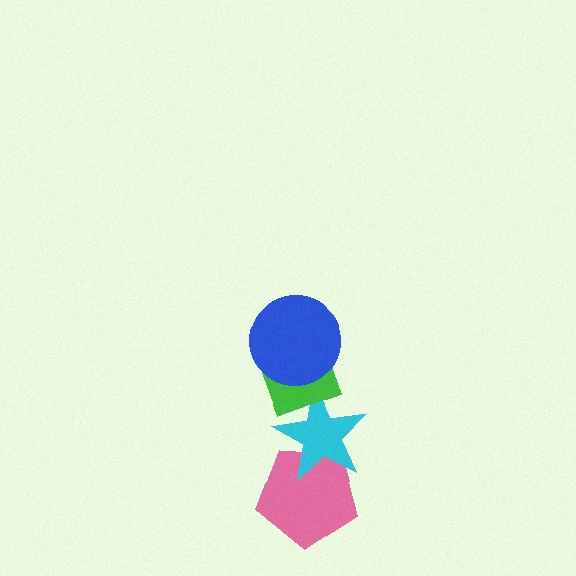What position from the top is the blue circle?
The blue circle is 1st from the top.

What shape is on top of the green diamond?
The blue circle is on top of the green diamond.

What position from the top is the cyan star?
The cyan star is 3rd from the top.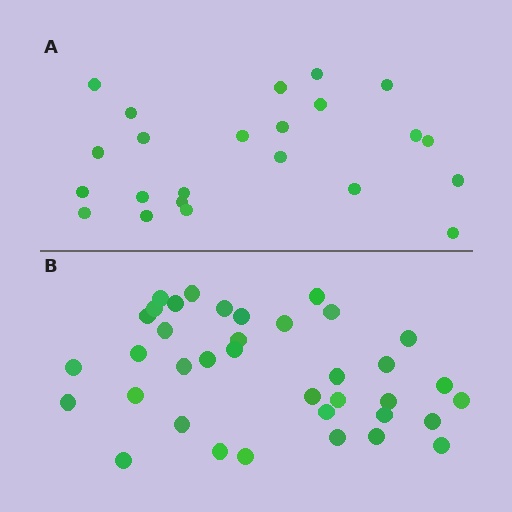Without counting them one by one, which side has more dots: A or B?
Region B (the bottom region) has more dots.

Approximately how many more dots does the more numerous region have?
Region B has approximately 15 more dots than region A.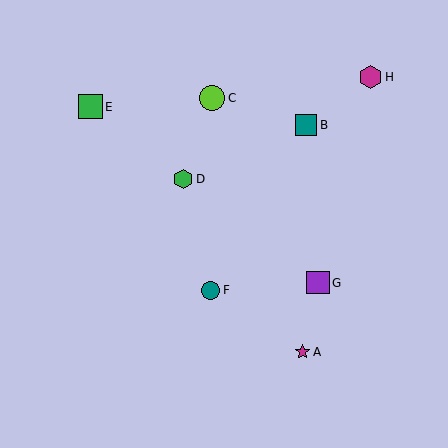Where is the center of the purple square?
The center of the purple square is at (318, 283).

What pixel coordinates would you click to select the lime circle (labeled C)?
Click at (212, 98) to select the lime circle C.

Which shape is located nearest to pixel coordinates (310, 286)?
The purple square (labeled G) at (318, 283) is nearest to that location.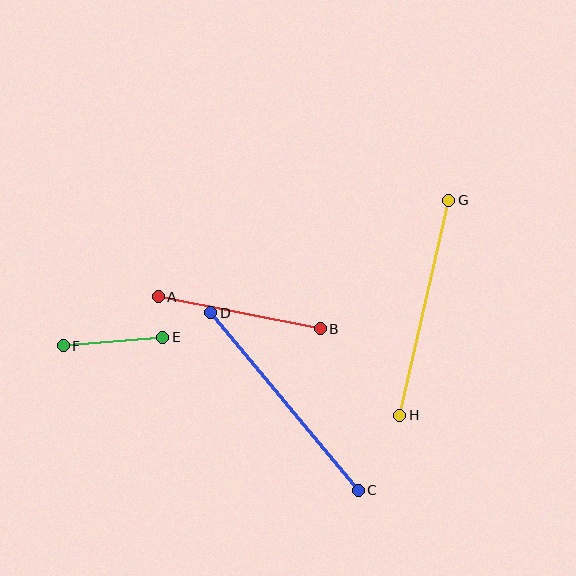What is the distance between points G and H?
The distance is approximately 220 pixels.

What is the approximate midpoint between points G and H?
The midpoint is at approximately (424, 308) pixels.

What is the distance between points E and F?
The distance is approximately 100 pixels.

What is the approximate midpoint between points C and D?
The midpoint is at approximately (284, 401) pixels.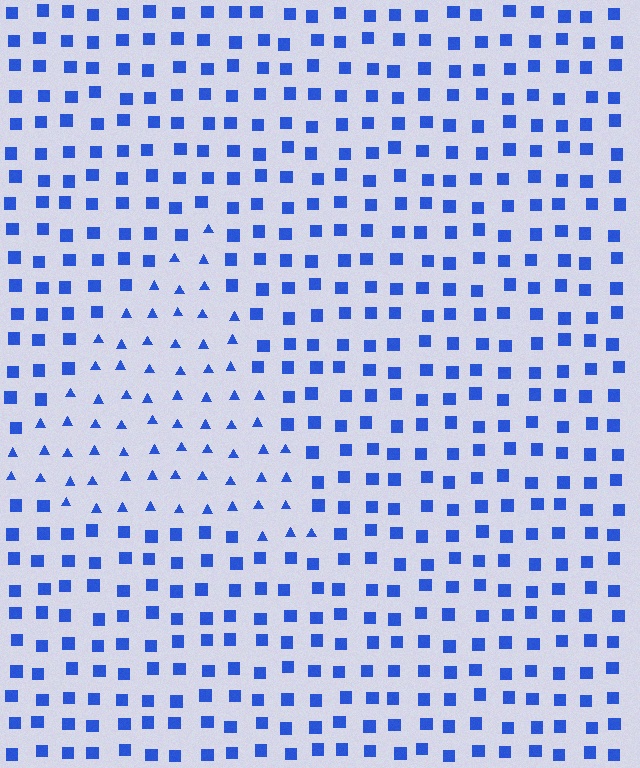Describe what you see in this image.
The image is filled with small blue elements arranged in a uniform grid. A triangle-shaped region contains triangles, while the surrounding area contains squares. The boundary is defined purely by the change in element shape.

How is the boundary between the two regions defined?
The boundary is defined by a change in element shape: triangles inside vs. squares outside. All elements share the same color and spacing.